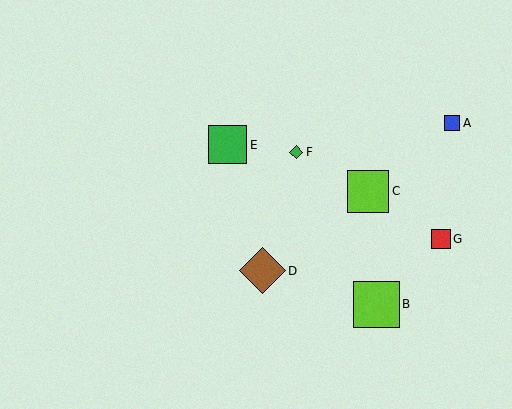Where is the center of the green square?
The center of the green square is at (228, 145).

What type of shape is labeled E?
Shape E is a green square.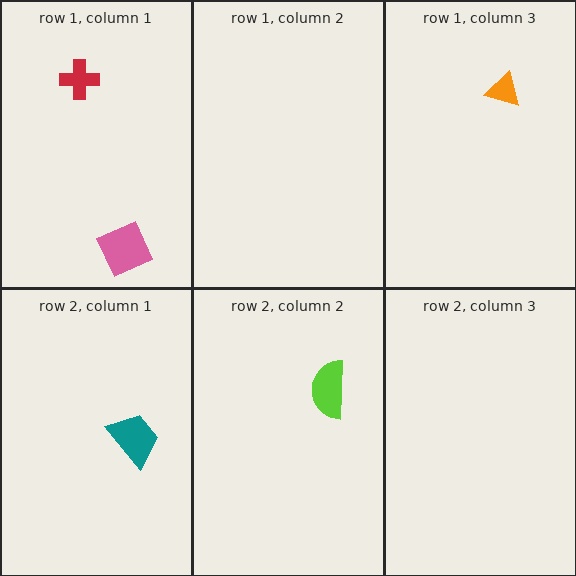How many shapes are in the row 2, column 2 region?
1.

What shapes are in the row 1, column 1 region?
The red cross, the pink square.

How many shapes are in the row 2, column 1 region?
1.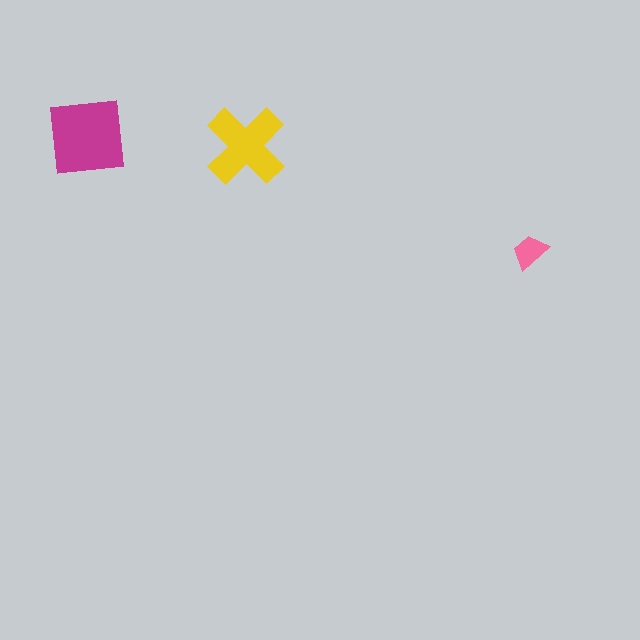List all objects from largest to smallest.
The magenta square, the yellow cross, the pink trapezoid.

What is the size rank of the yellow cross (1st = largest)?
2nd.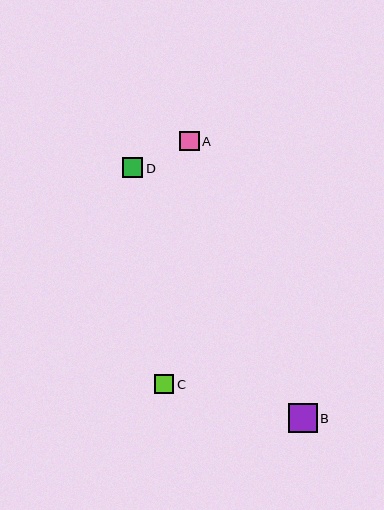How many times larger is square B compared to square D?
Square B is approximately 1.4 times the size of square D.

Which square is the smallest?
Square C is the smallest with a size of approximately 19 pixels.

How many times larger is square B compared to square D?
Square B is approximately 1.4 times the size of square D.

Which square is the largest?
Square B is the largest with a size of approximately 29 pixels.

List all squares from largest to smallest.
From largest to smallest: B, D, A, C.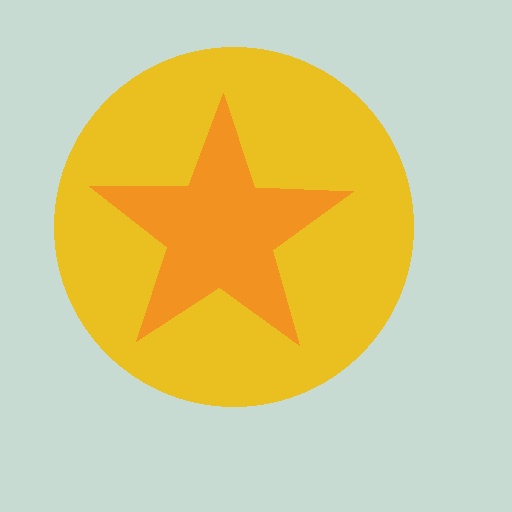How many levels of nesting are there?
2.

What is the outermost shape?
The yellow circle.